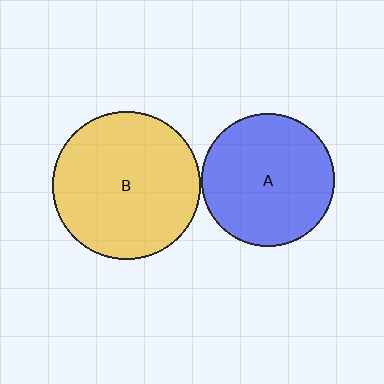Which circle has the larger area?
Circle B (yellow).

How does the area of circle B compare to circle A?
Approximately 1.2 times.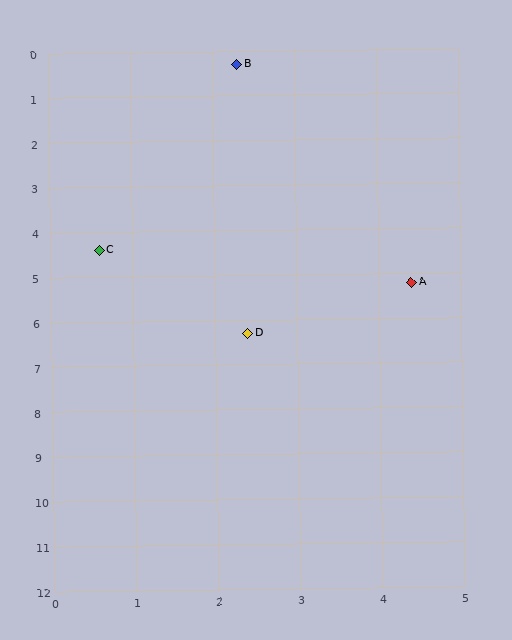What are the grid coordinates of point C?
Point C is at approximately (0.6, 4.4).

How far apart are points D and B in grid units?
Points D and B are about 6.0 grid units apart.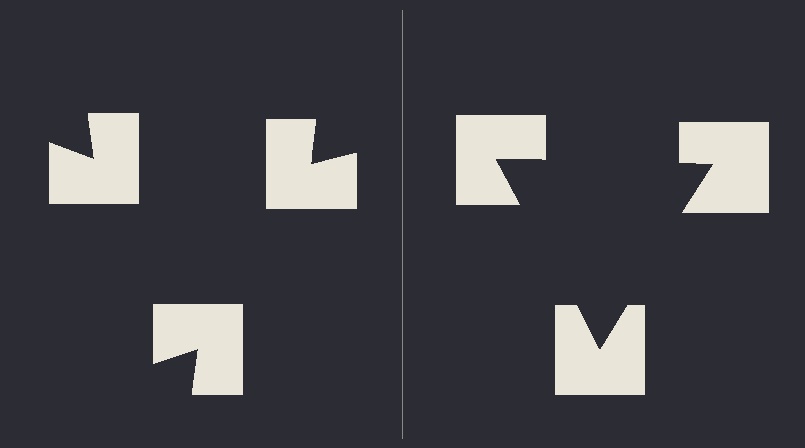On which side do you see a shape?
An illusory triangle appears on the right side. On the left side the wedge cuts are rotated, so no coherent shape forms.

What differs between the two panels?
The notched squares are positioned identically on both sides; only the wedge orientations differ. On the right they align to a triangle; on the left they are misaligned.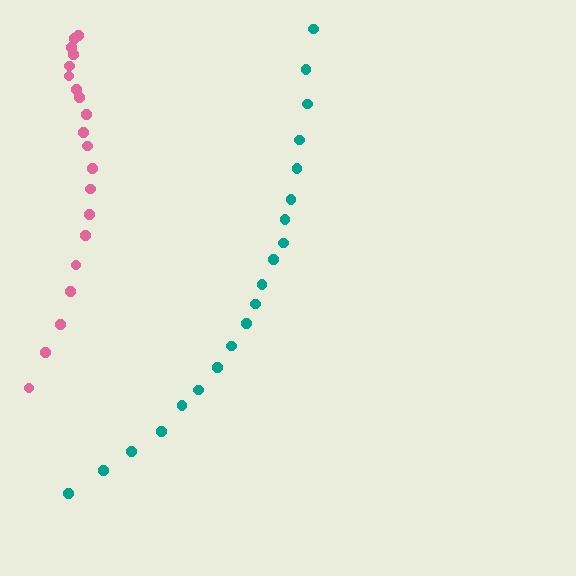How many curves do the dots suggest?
There are 2 distinct paths.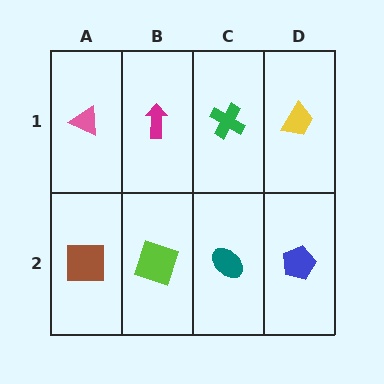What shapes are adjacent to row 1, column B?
A lime square (row 2, column B), a pink triangle (row 1, column A), a green cross (row 1, column C).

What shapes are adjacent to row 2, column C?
A green cross (row 1, column C), a lime square (row 2, column B), a blue pentagon (row 2, column D).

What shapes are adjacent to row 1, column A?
A brown square (row 2, column A), a magenta arrow (row 1, column B).